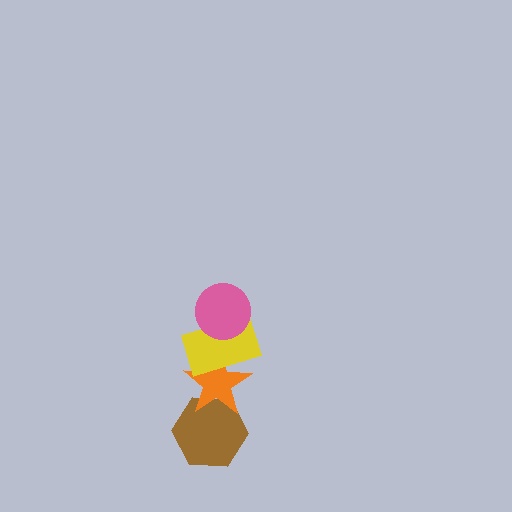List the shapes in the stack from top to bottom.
From top to bottom: the pink circle, the yellow rectangle, the orange star, the brown hexagon.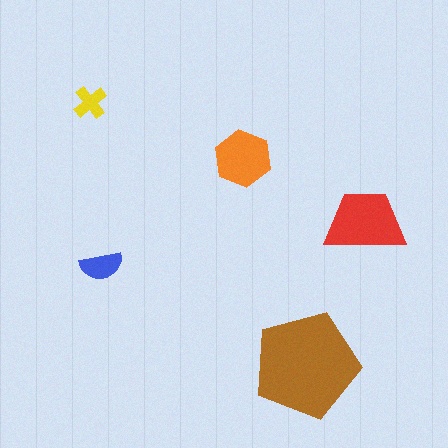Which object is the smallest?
The yellow cross.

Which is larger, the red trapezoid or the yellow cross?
The red trapezoid.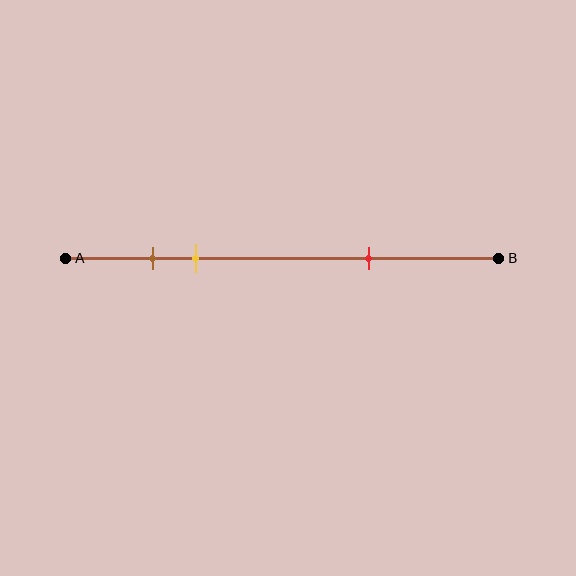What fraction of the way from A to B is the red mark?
The red mark is approximately 70% (0.7) of the way from A to B.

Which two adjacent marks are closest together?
The brown and yellow marks are the closest adjacent pair.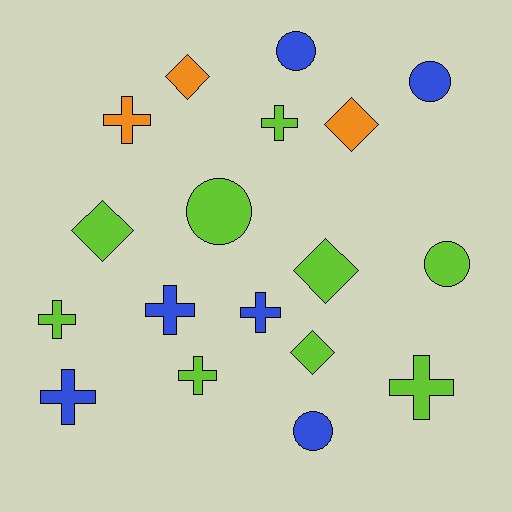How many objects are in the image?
There are 18 objects.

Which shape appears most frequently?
Cross, with 8 objects.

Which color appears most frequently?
Lime, with 9 objects.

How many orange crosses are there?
There is 1 orange cross.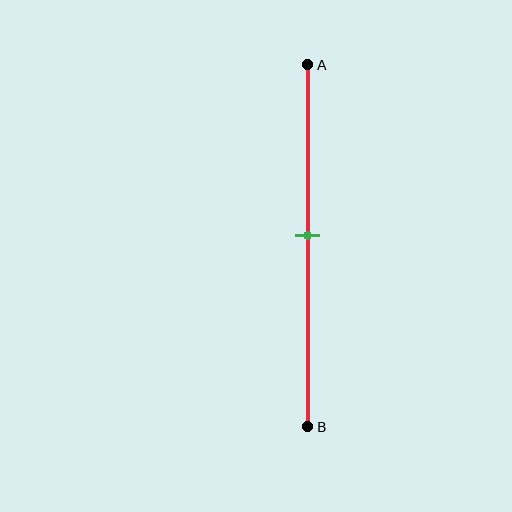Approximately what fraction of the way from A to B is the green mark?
The green mark is approximately 45% of the way from A to B.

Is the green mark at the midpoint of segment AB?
Yes, the mark is approximately at the midpoint.